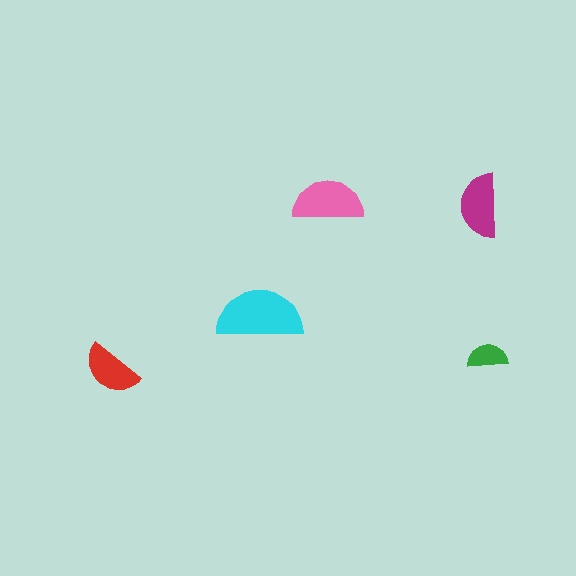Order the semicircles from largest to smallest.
the cyan one, the pink one, the magenta one, the red one, the green one.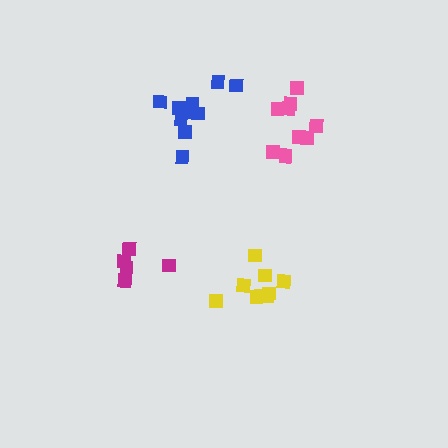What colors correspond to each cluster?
The clusters are colored: magenta, pink, yellow, blue.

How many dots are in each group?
Group 1: 5 dots, Group 2: 10 dots, Group 3: 9 dots, Group 4: 10 dots (34 total).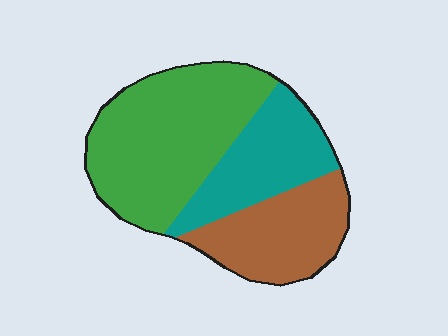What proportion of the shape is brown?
Brown covers 27% of the shape.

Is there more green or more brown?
Green.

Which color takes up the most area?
Green, at roughly 45%.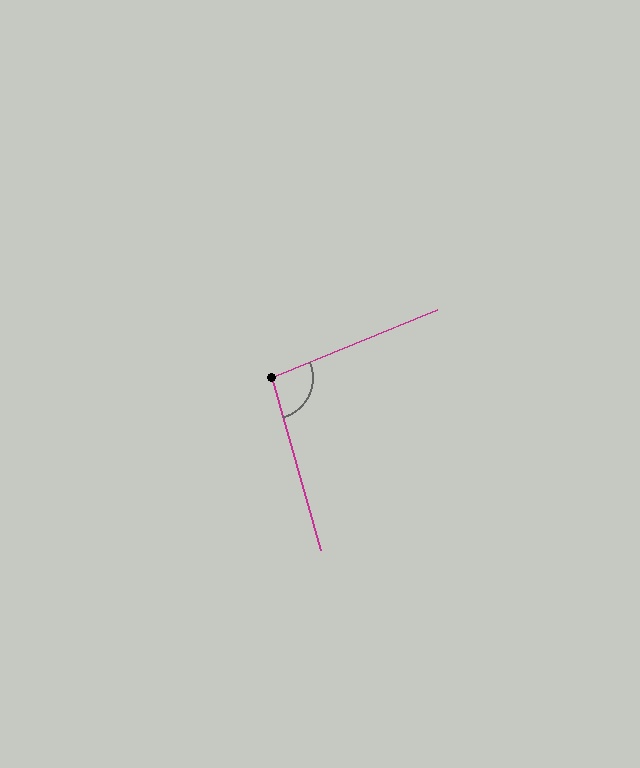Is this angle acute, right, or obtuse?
It is obtuse.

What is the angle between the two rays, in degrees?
Approximately 97 degrees.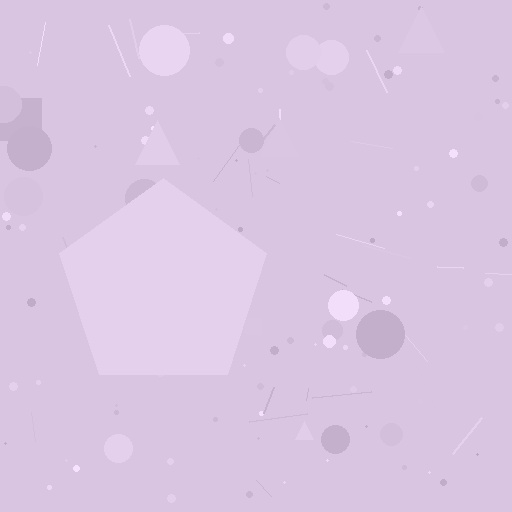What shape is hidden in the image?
A pentagon is hidden in the image.